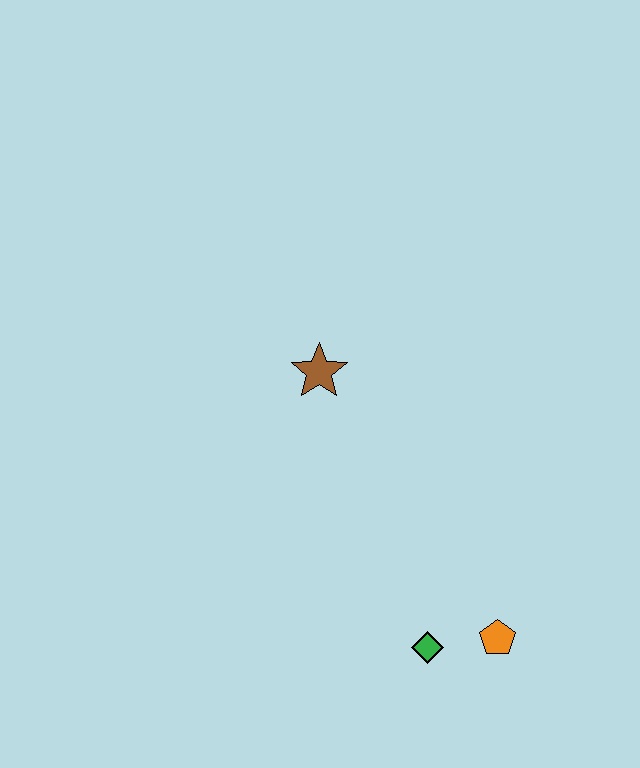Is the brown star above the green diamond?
Yes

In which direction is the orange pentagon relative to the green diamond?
The orange pentagon is to the right of the green diamond.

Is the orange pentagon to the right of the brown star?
Yes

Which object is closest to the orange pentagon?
The green diamond is closest to the orange pentagon.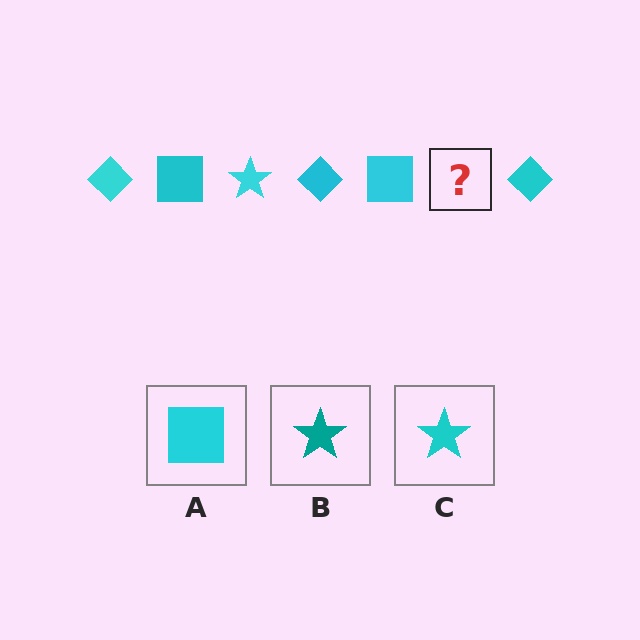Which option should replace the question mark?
Option C.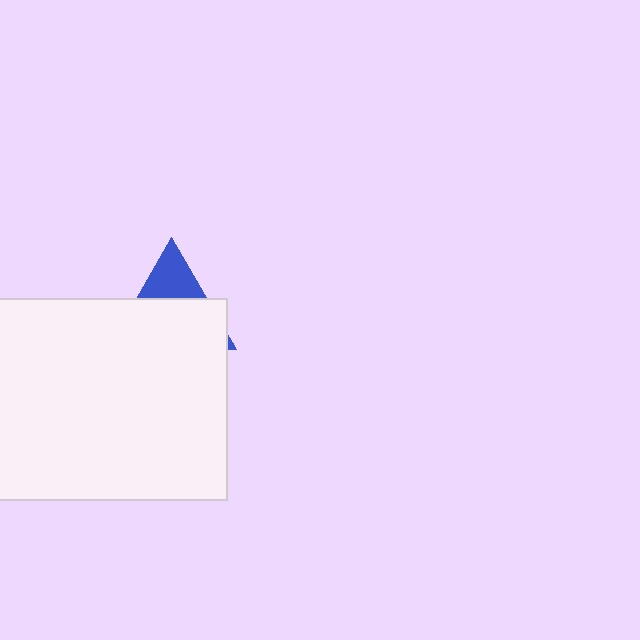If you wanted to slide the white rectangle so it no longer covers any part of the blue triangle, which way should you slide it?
Slide it down — that is the most direct way to separate the two shapes.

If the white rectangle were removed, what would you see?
You would see the complete blue triangle.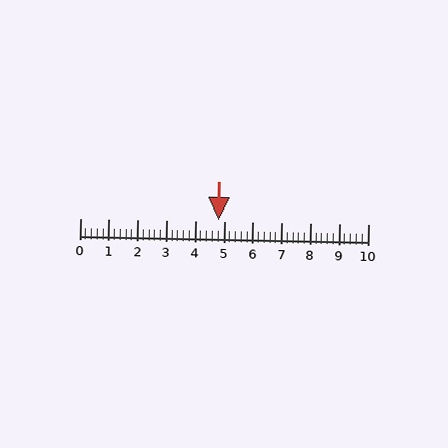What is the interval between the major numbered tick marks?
The major tick marks are spaced 1 units apart.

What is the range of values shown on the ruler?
The ruler shows values from 0 to 10.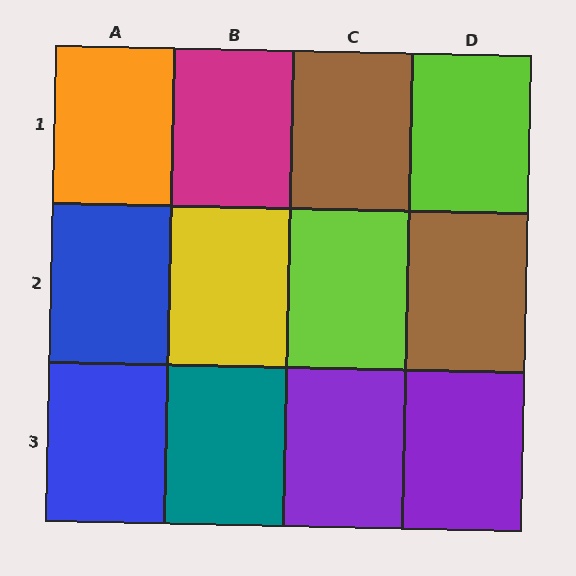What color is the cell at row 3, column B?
Teal.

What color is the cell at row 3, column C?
Purple.